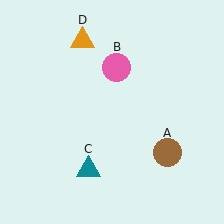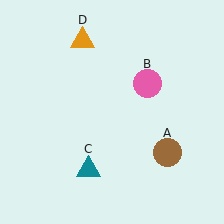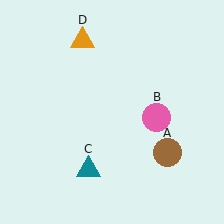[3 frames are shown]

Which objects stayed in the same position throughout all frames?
Brown circle (object A) and teal triangle (object C) and orange triangle (object D) remained stationary.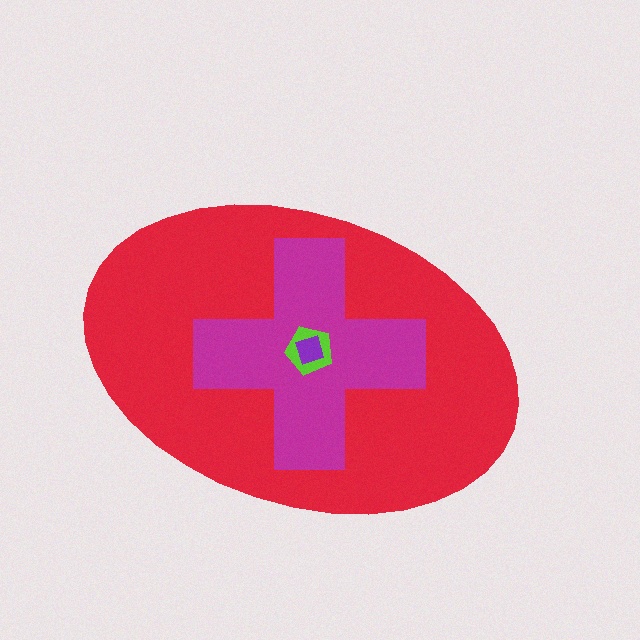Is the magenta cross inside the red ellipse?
Yes.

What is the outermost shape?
The red ellipse.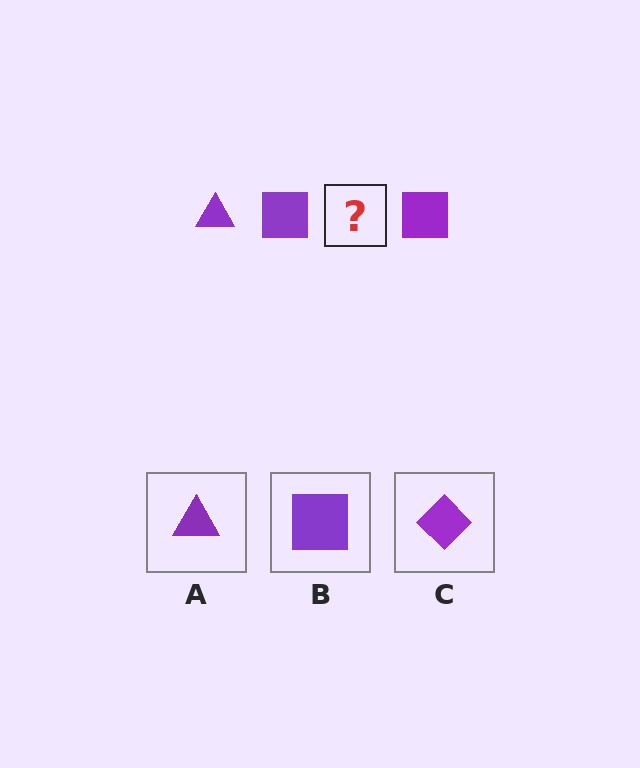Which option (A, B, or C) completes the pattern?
A.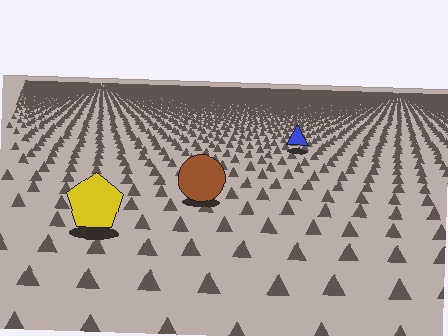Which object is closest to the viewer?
The yellow pentagon is closest. The texture marks near it are larger and more spread out.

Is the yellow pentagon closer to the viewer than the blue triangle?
Yes. The yellow pentagon is closer — you can tell from the texture gradient: the ground texture is coarser near it.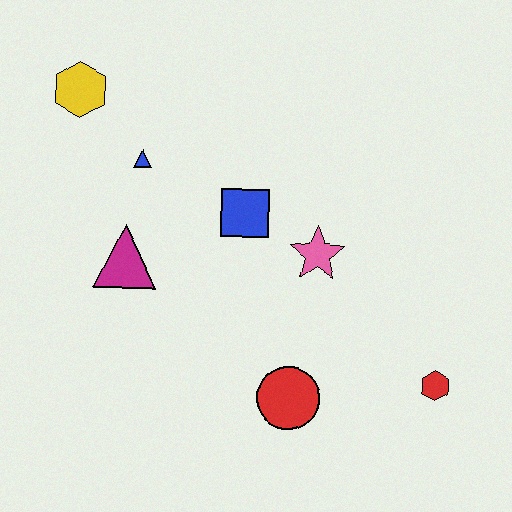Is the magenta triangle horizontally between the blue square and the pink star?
No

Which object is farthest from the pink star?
The yellow hexagon is farthest from the pink star.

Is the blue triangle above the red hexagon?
Yes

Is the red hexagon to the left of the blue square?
No